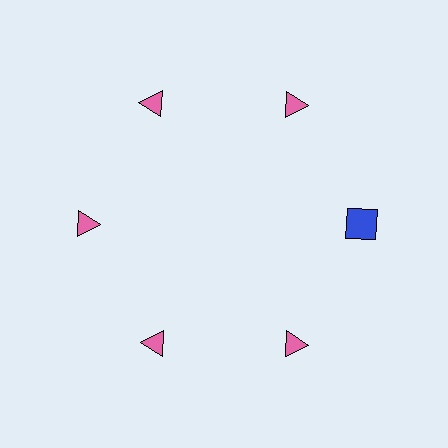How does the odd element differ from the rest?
It differs in both color (blue instead of pink) and shape (square instead of triangle).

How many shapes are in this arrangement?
There are 6 shapes arranged in a ring pattern.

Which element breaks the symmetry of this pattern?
The blue square at roughly the 3 o'clock position breaks the symmetry. All other shapes are pink triangles.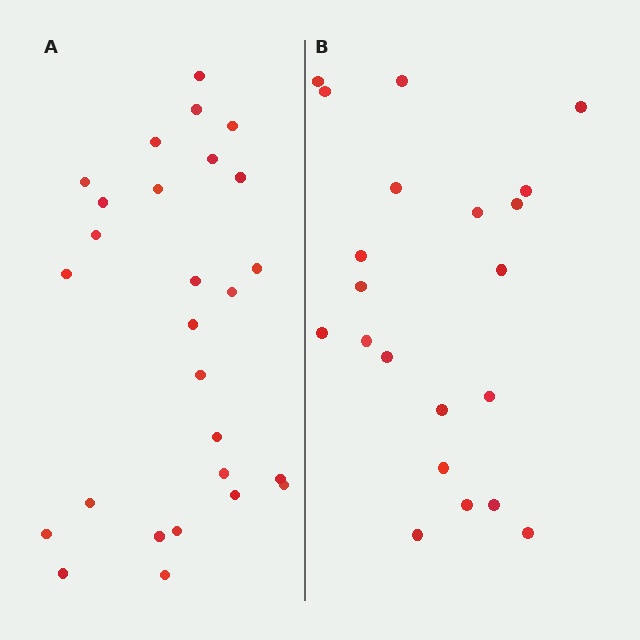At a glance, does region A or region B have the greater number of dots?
Region A (the left region) has more dots.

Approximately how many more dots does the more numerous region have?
Region A has about 6 more dots than region B.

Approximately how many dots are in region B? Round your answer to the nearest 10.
About 20 dots. (The exact count is 21, which rounds to 20.)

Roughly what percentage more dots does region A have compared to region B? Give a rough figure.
About 30% more.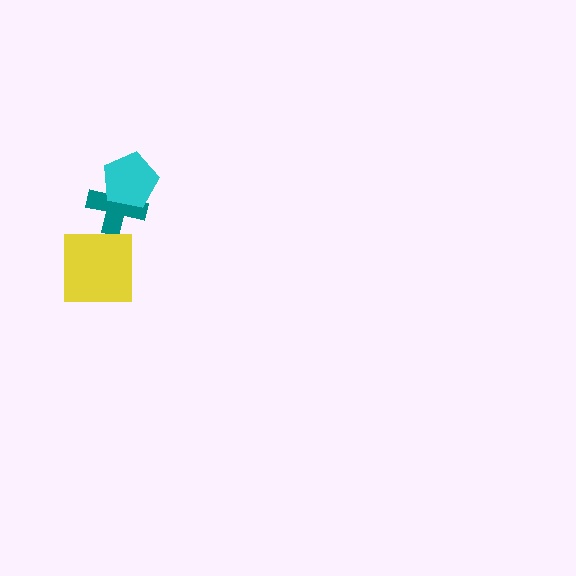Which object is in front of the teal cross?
The cyan pentagon is in front of the teal cross.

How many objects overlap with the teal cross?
1 object overlaps with the teal cross.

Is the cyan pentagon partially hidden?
No, no other shape covers it.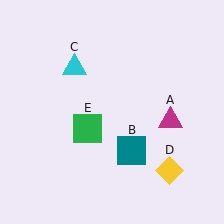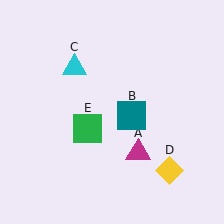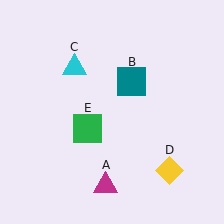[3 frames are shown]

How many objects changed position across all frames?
2 objects changed position: magenta triangle (object A), teal square (object B).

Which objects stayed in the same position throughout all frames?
Cyan triangle (object C) and yellow diamond (object D) and green square (object E) remained stationary.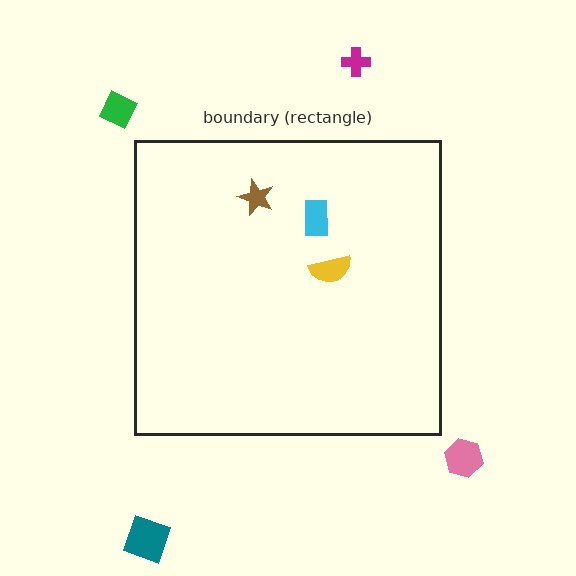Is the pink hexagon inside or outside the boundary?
Outside.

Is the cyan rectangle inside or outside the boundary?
Inside.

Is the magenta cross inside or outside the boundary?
Outside.